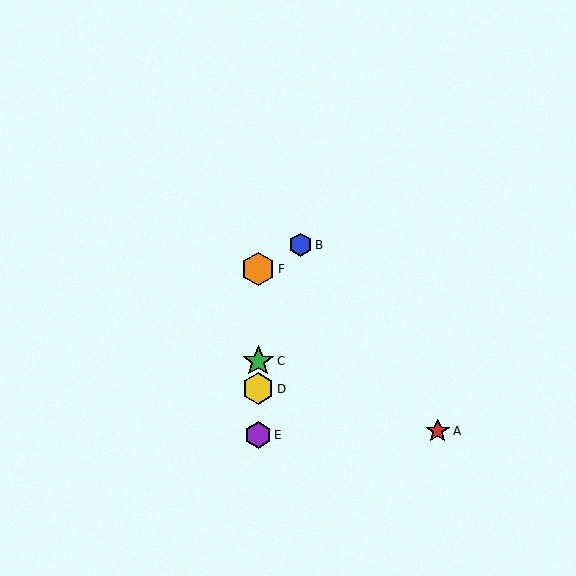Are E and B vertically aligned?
No, E is at x≈258 and B is at x≈300.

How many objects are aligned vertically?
4 objects (C, D, E, F) are aligned vertically.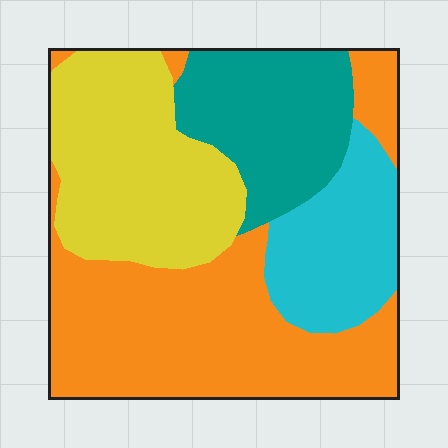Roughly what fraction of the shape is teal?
Teal covers roughly 20% of the shape.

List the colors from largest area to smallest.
From largest to smallest: orange, yellow, teal, cyan.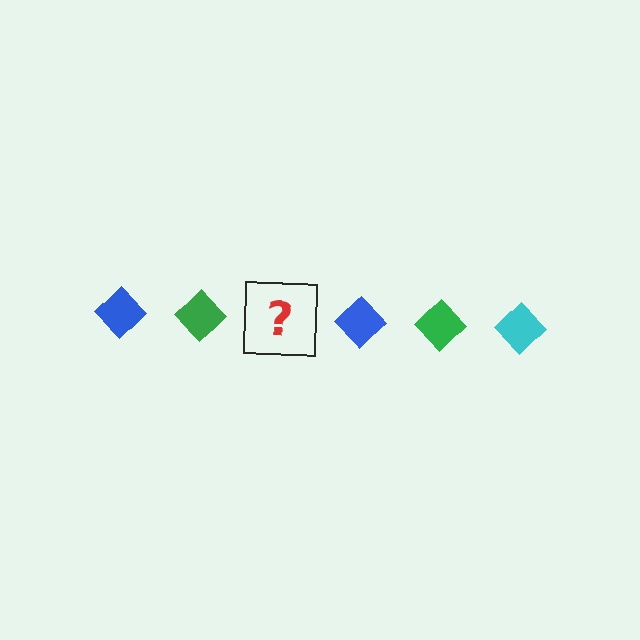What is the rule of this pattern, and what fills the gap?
The rule is that the pattern cycles through blue, green, cyan diamonds. The gap should be filled with a cyan diamond.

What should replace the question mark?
The question mark should be replaced with a cyan diamond.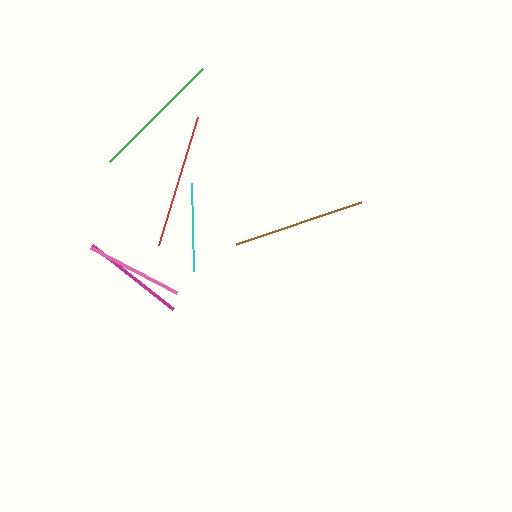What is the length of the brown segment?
The brown segment is approximately 132 pixels long.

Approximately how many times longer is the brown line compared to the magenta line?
The brown line is approximately 1.3 times the length of the magenta line.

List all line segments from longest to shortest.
From longest to shortest: red, brown, green, magenta, pink, cyan.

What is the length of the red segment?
The red segment is approximately 134 pixels long.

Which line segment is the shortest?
The cyan line is the shortest at approximately 88 pixels.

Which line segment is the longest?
The red line is the longest at approximately 134 pixels.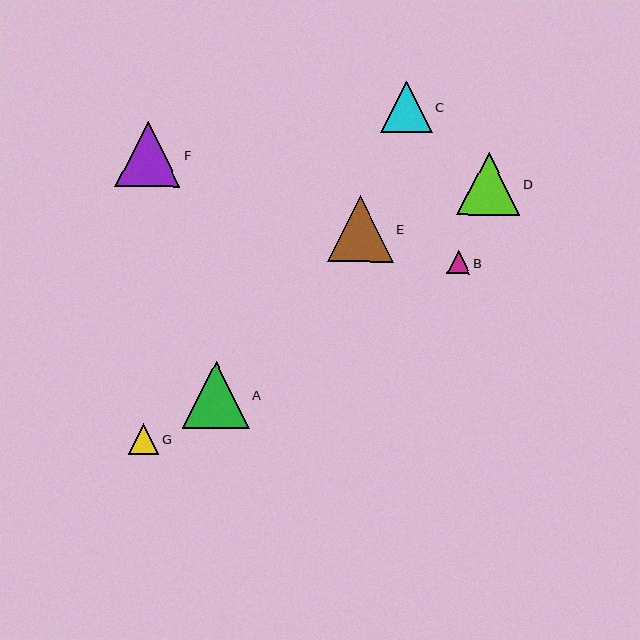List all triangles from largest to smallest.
From largest to smallest: A, E, F, D, C, G, B.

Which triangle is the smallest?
Triangle B is the smallest with a size of approximately 23 pixels.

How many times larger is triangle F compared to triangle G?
Triangle F is approximately 2.1 times the size of triangle G.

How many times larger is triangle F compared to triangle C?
Triangle F is approximately 1.3 times the size of triangle C.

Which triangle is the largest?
Triangle A is the largest with a size of approximately 67 pixels.